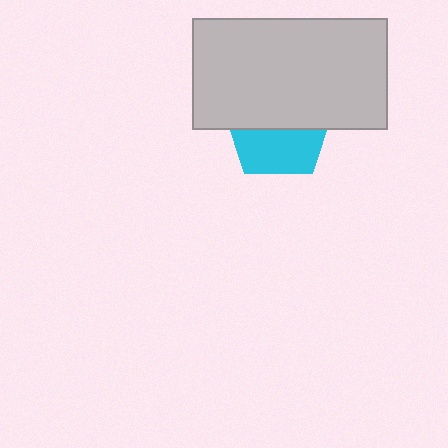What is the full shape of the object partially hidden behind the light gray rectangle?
The partially hidden object is a cyan pentagon.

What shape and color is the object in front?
The object in front is a light gray rectangle.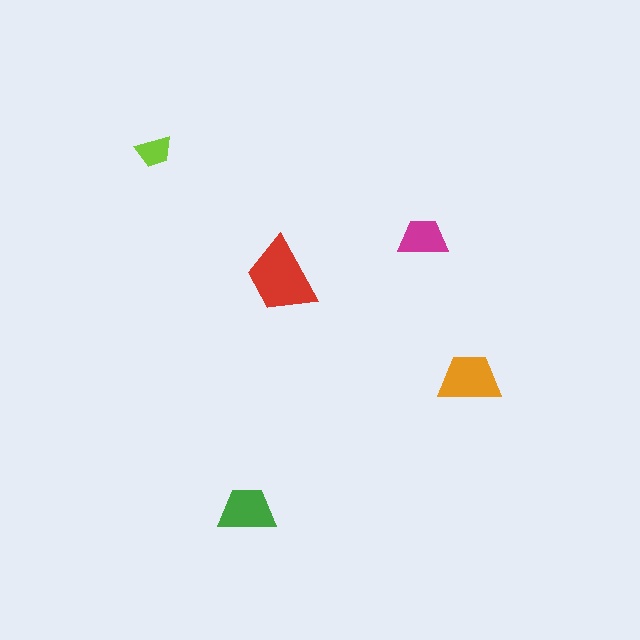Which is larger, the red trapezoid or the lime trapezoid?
The red one.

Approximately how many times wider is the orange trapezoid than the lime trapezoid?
About 1.5 times wider.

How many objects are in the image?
There are 5 objects in the image.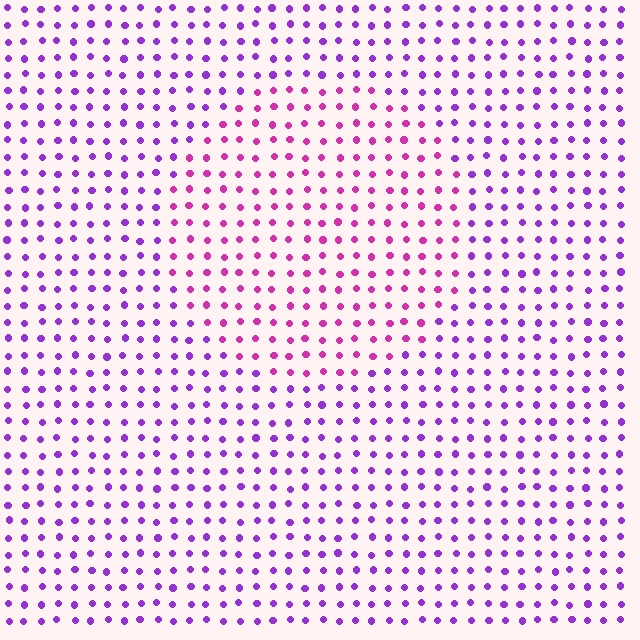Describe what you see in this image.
The image is filled with small purple elements in a uniform arrangement. A circle-shaped region is visible where the elements are tinted to a slightly different hue, forming a subtle color boundary.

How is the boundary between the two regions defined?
The boundary is defined purely by a slight shift in hue (about 37 degrees). Spacing, size, and orientation are identical on both sides.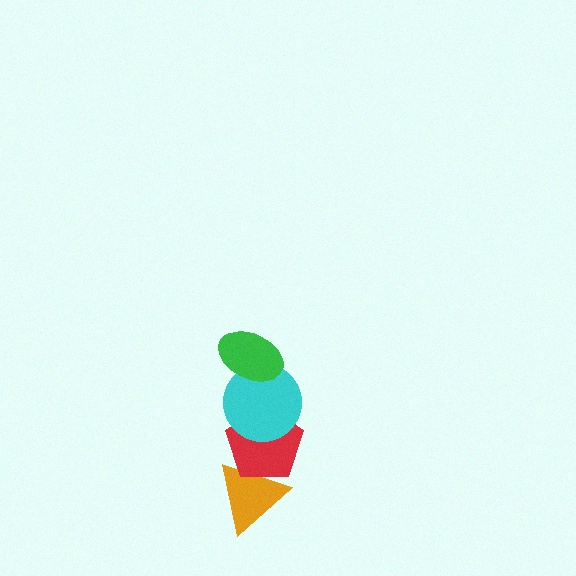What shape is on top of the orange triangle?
The red pentagon is on top of the orange triangle.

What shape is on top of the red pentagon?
The cyan circle is on top of the red pentagon.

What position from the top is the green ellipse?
The green ellipse is 1st from the top.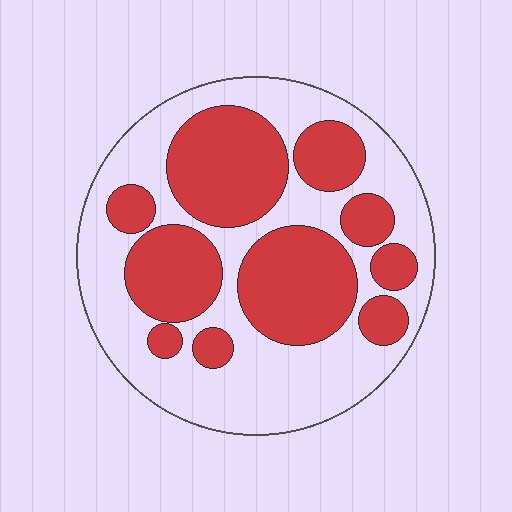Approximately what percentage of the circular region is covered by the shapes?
Approximately 45%.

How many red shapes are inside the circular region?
10.